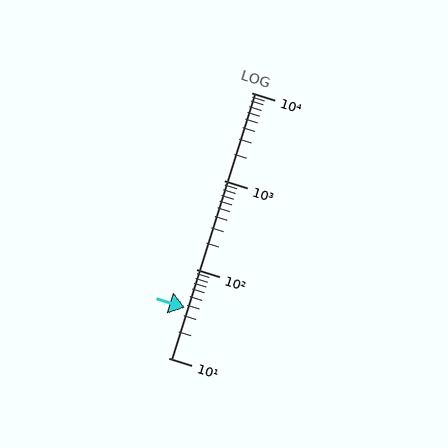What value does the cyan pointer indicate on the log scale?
The pointer indicates approximately 37.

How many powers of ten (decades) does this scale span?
The scale spans 3 decades, from 10 to 10000.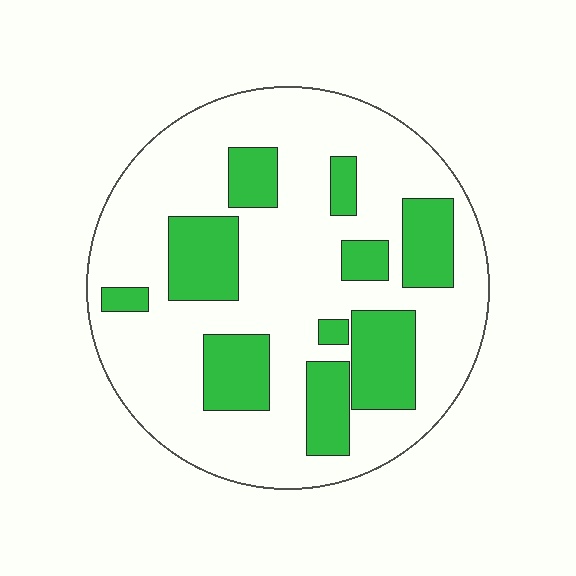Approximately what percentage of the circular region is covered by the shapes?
Approximately 25%.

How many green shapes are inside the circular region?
10.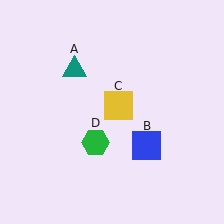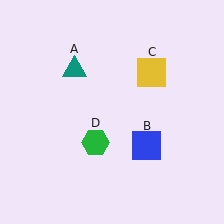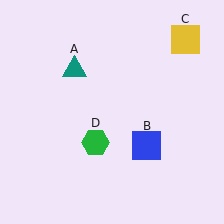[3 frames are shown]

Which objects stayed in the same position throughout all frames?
Teal triangle (object A) and blue square (object B) and green hexagon (object D) remained stationary.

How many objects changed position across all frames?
1 object changed position: yellow square (object C).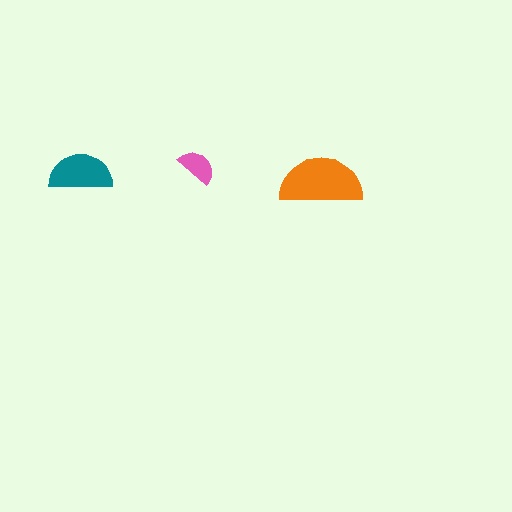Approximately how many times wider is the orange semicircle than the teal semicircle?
About 1.5 times wider.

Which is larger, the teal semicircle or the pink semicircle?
The teal one.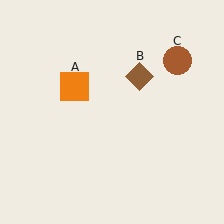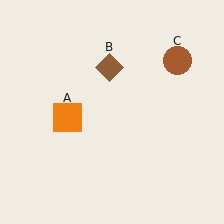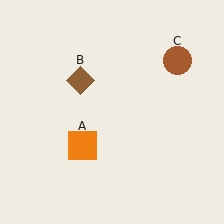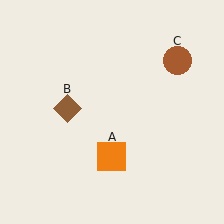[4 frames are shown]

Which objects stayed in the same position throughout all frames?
Brown circle (object C) remained stationary.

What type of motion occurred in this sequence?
The orange square (object A), brown diamond (object B) rotated counterclockwise around the center of the scene.